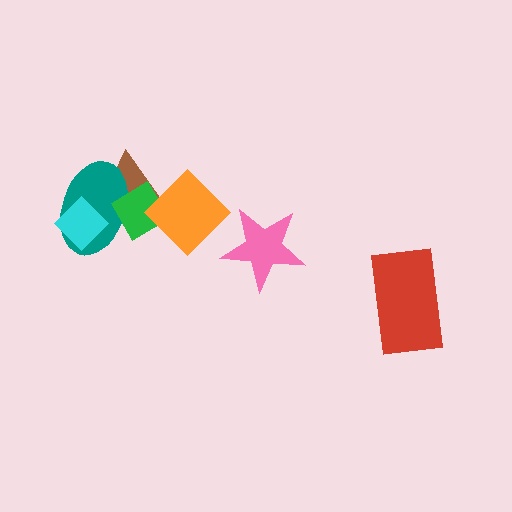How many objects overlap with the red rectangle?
0 objects overlap with the red rectangle.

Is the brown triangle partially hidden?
Yes, it is partially covered by another shape.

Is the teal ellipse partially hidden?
Yes, it is partially covered by another shape.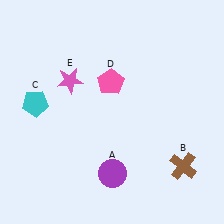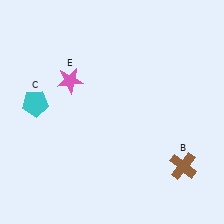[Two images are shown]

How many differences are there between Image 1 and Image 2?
There are 2 differences between the two images.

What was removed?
The purple circle (A), the pink pentagon (D) were removed in Image 2.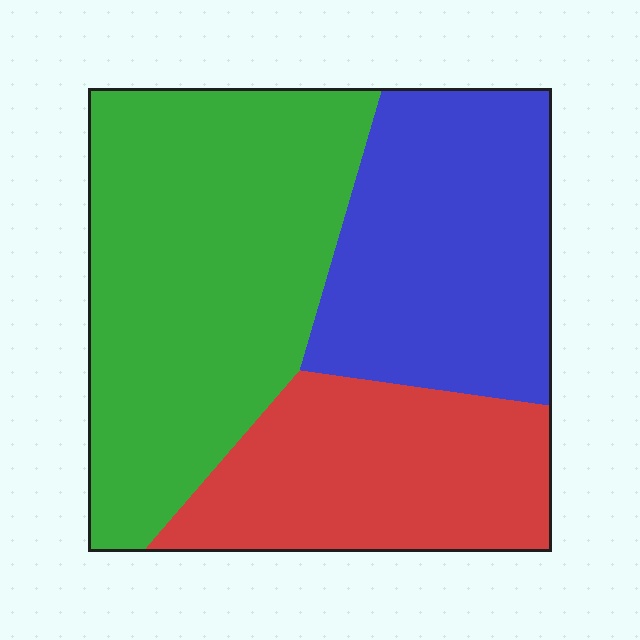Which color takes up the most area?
Green, at roughly 45%.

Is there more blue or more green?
Green.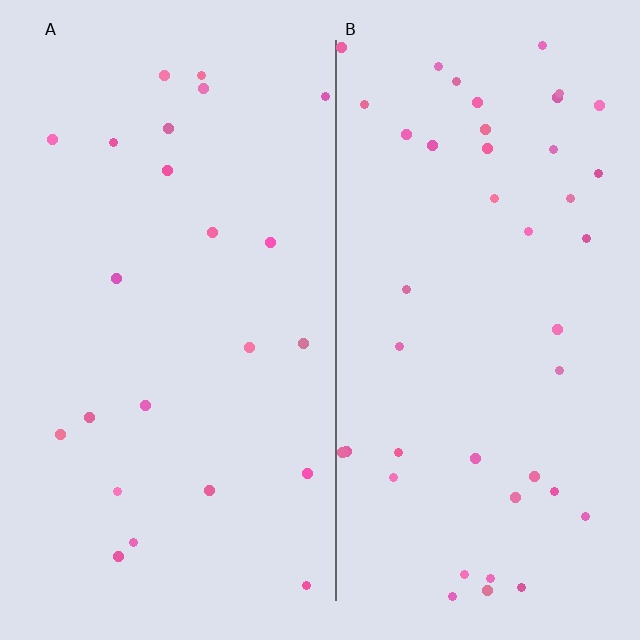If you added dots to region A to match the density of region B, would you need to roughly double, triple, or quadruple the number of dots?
Approximately double.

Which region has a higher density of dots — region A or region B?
B (the right).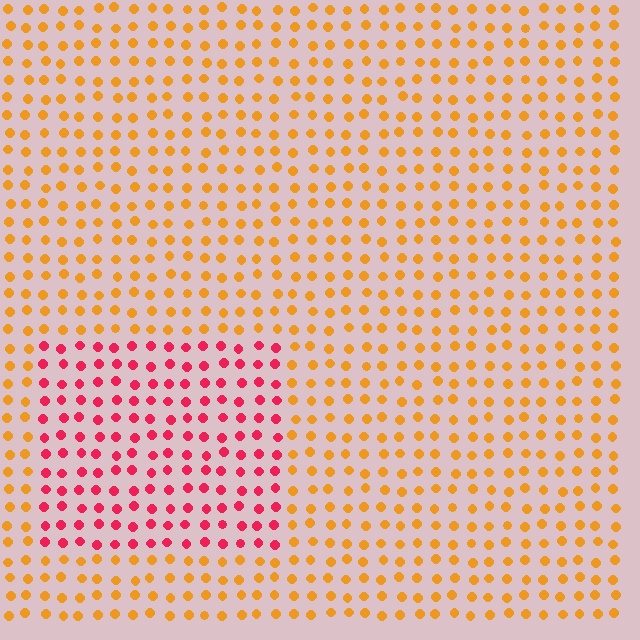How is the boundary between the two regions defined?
The boundary is defined purely by a slight shift in hue (about 51 degrees). Spacing, size, and orientation are identical on both sides.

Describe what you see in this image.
The image is filled with small orange elements in a uniform arrangement. A rectangle-shaped region is visible where the elements are tinted to a slightly different hue, forming a subtle color boundary.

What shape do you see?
I see a rectangle.